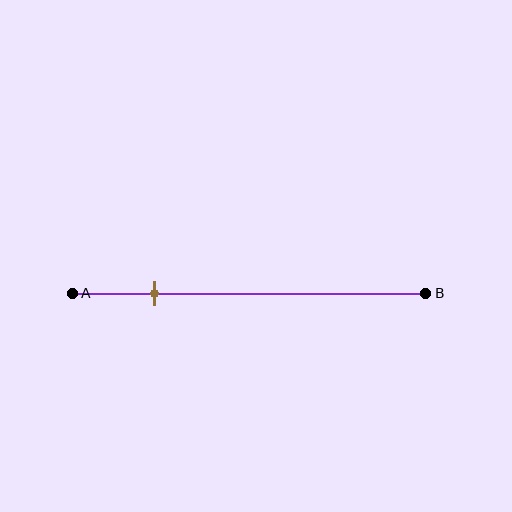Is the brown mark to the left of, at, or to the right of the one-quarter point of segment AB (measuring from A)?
The brown mark is approximately at the one-quarter point of segment AB.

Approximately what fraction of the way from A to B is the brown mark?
The brown mark is approximately 25% of the way from A to B.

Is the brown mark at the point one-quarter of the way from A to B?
Yes, the mark is approximately at the one-quarter point.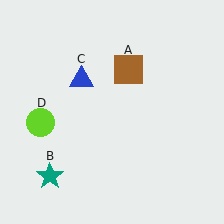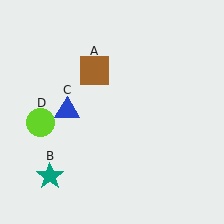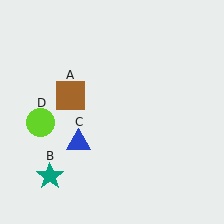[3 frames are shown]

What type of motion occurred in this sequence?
The brown square (object A), blue triangle (object C) rotated counterclockwise around the center of the scene.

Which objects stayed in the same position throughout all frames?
Teal star (object B) and lime circle (object D) remained stationary.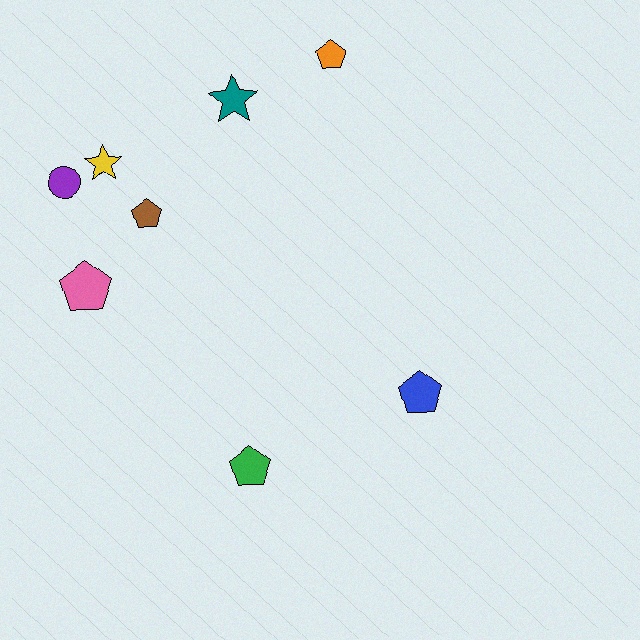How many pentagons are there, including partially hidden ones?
There are 5 pentagons.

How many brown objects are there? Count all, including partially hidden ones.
There is 1 brown object.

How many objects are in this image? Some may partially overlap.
There are 8 objects.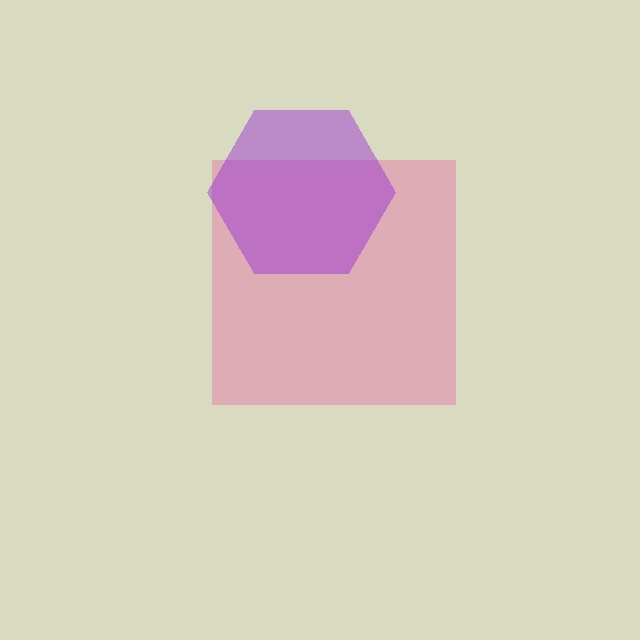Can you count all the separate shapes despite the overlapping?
Yes, there are 2 separate shapes.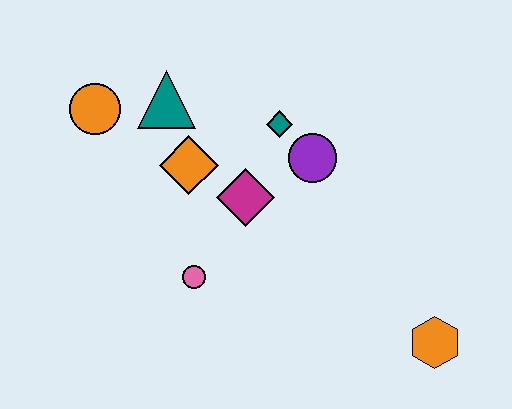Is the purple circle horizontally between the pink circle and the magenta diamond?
No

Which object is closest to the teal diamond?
The purple circle is closest to the teal diamond.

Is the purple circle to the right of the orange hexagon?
No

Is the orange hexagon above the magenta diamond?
No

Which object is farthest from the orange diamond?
The orange hexagon is farthest from the orange diamond.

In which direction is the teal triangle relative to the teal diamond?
The teal triangle is to the left of the teal diamond.